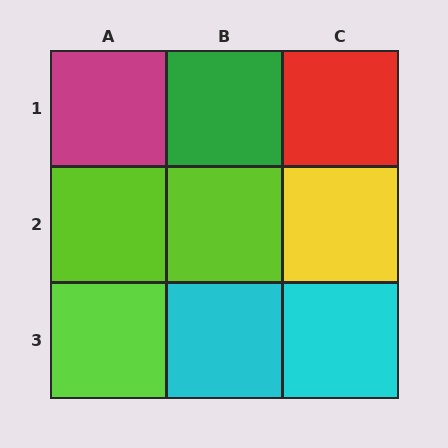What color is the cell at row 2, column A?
Lime.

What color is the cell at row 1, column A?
Magenta.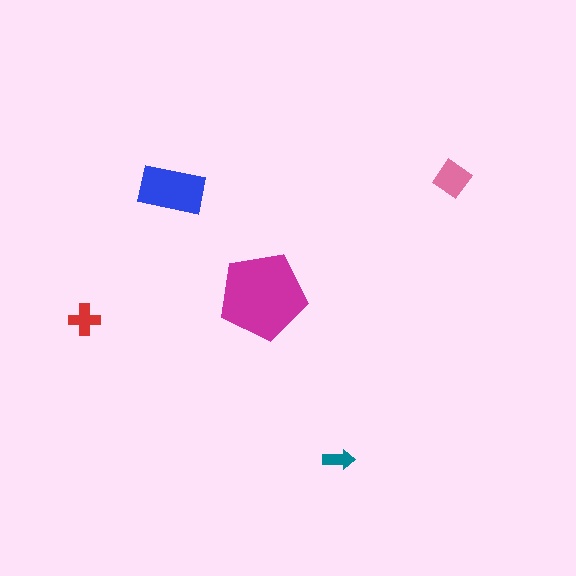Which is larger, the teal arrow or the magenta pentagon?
The magenta pentagon.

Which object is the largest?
The magenta pentagon.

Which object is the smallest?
The teal arrow.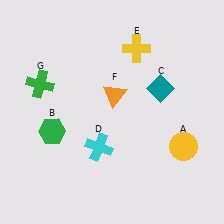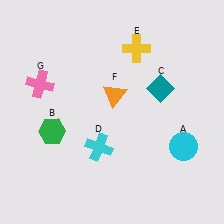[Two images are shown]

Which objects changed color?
A changed from yellow to cyan. G changed from green to pink.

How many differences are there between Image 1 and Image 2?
There are 2 differences between the two images.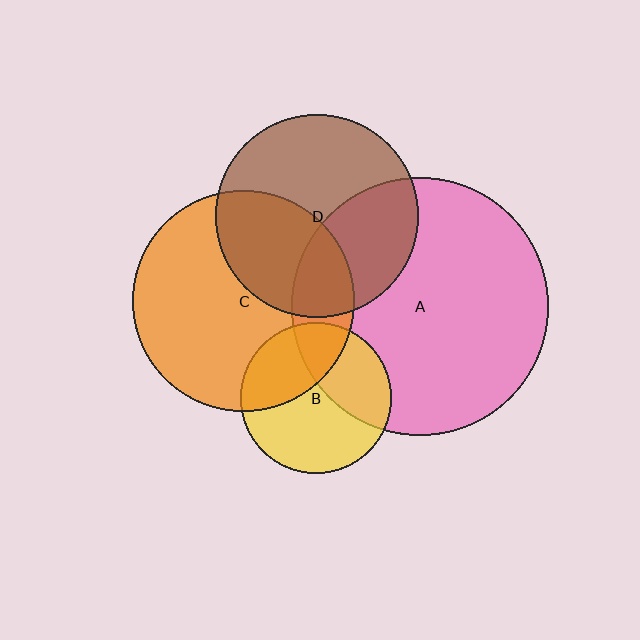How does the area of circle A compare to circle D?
Approximately 1.6 times.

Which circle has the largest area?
Circle A (pink).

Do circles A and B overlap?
Yes.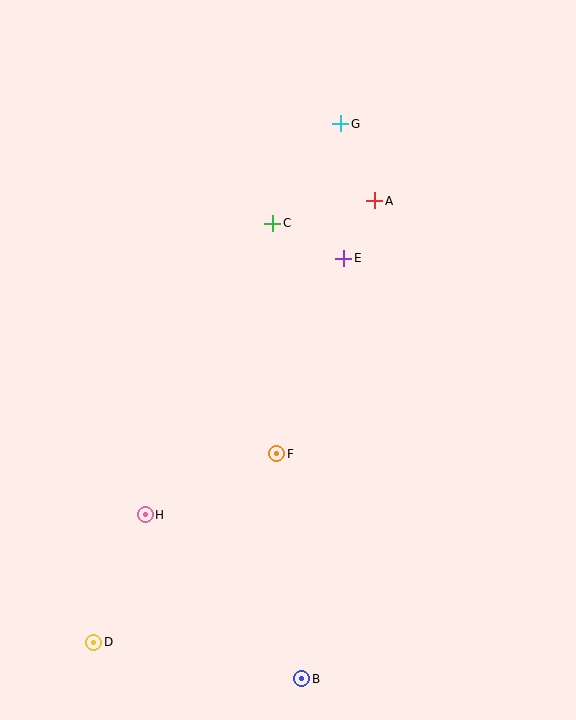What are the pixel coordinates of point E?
Point E is at (344, 258).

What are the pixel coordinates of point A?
Point A is at (375, 201).